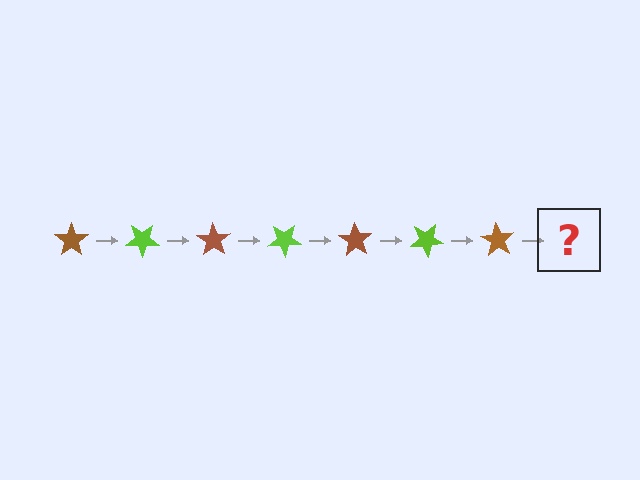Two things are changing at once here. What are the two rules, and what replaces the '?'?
The two rules are that it rotates 35 degrees each step and the color cycles through brown and lime. The '?' should be a lime star, rotated 245 degrees from the start.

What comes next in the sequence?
The next element should be a lime star, rotated 245 degrees from the start.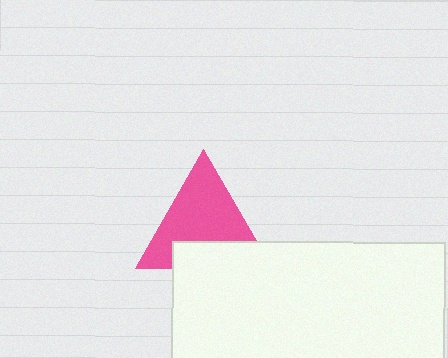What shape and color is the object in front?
The object in front is a white rectangle.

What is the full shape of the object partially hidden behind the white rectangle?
The partially hidden object is a pink triangle.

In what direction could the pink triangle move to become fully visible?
The pink triangle could move up. That would shift it out from behind the white rectangle entirely.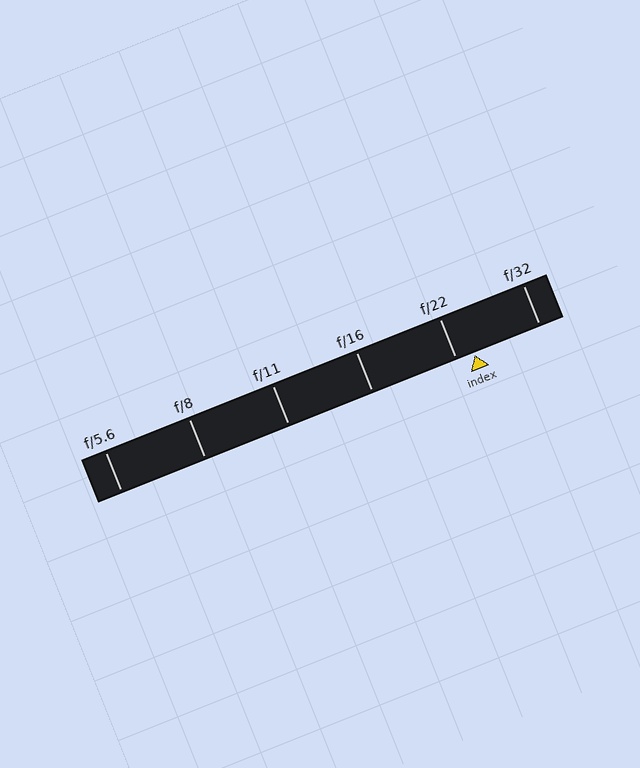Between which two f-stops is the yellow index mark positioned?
The index mark is between f/22 and f/32.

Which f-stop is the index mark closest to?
The index mark is closest to f/22.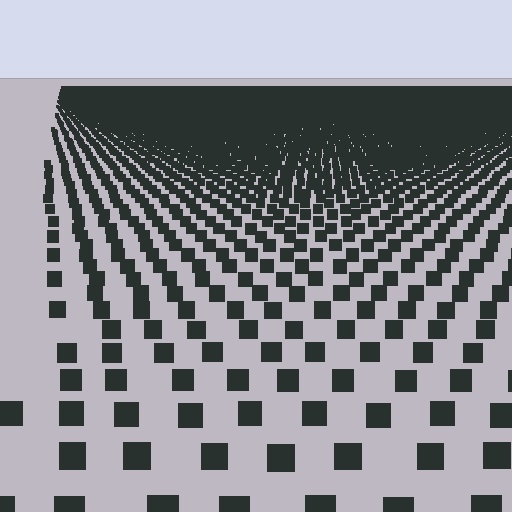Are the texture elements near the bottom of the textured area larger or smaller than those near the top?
Larger. Near the bottom, elements are closer to the viewer and appear at a bigger on-screen size.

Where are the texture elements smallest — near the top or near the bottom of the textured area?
Near the top.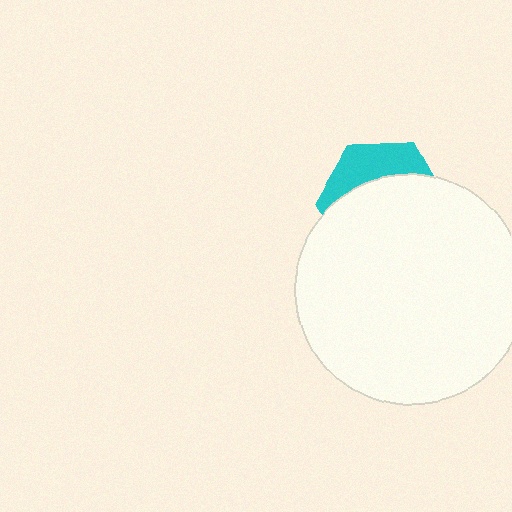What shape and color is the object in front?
The object in front is a white circle.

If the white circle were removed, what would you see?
You would see the complete cyan hexagon.